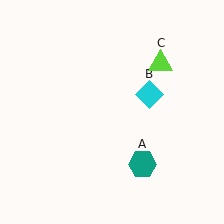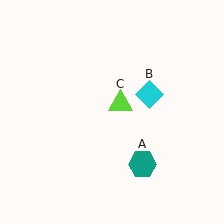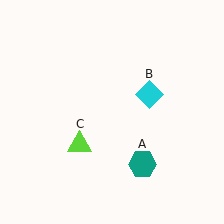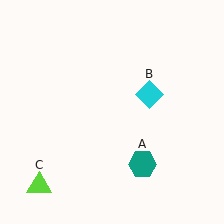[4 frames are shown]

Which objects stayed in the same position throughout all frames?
Teal hexagon (object A) and cyan diamond (object B) remained stationary.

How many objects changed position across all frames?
1 object changed position: lime triangle (object C).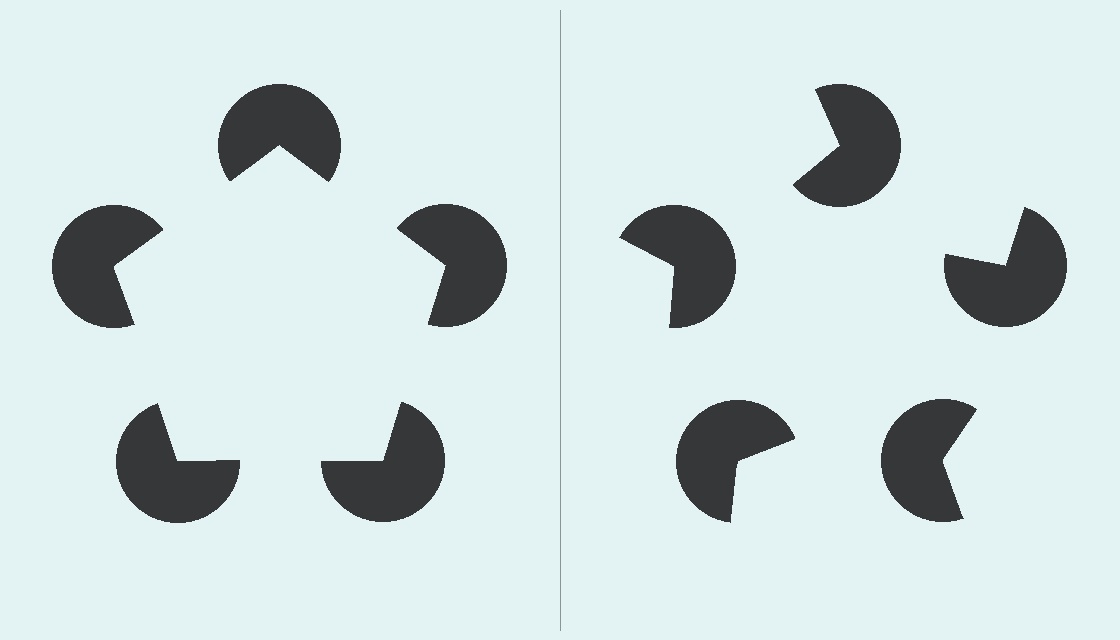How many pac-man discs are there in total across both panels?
10 — 5 on each side.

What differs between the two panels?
The pac-man discs are positioned identically on both sides; only the wedge orientations differ. On the left they align to a pentagon; on the right they are misaligned.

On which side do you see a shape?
An illusory pentagon appears on the left side. On the right side the wedge cuts are rotated, so no coherent shape forms.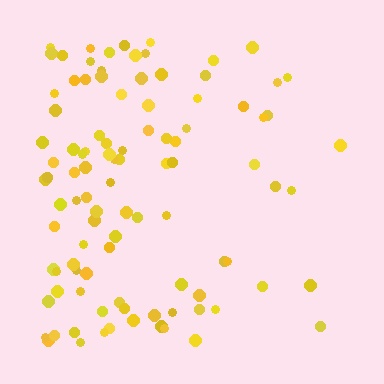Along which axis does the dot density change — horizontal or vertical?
Horizontal.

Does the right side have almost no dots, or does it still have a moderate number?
Still a moderate number, just noticeably fewer than the left.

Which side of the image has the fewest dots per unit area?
The right.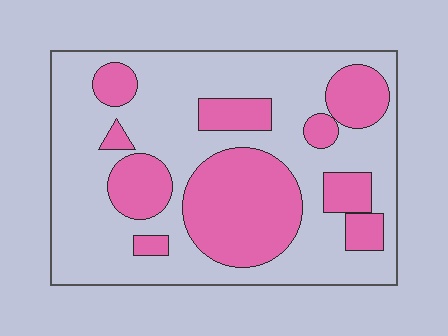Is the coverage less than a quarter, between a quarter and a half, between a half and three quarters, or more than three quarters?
Between a quarter and a half.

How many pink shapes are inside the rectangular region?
10.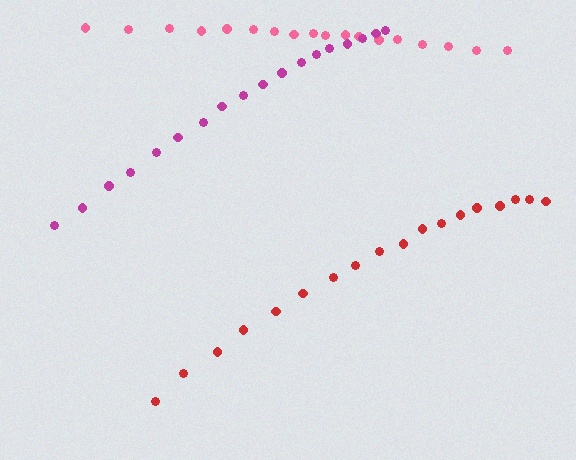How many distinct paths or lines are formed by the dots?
There are 3 distinct paths.